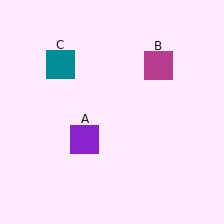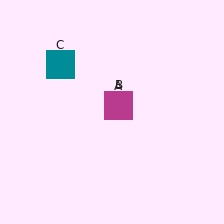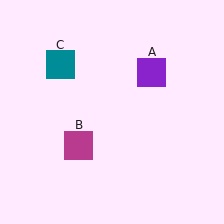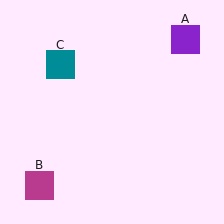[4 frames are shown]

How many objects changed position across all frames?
2 objects changed position: purple square (object A), magenta square (object B).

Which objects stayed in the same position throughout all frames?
Teal square (object C) remained stationary.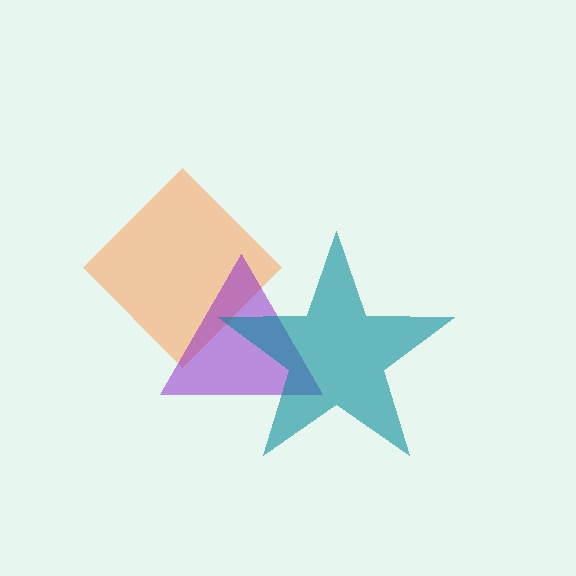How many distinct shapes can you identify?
There are 3 distinct shapes: an orange diamond, a purple triangle, a teal star.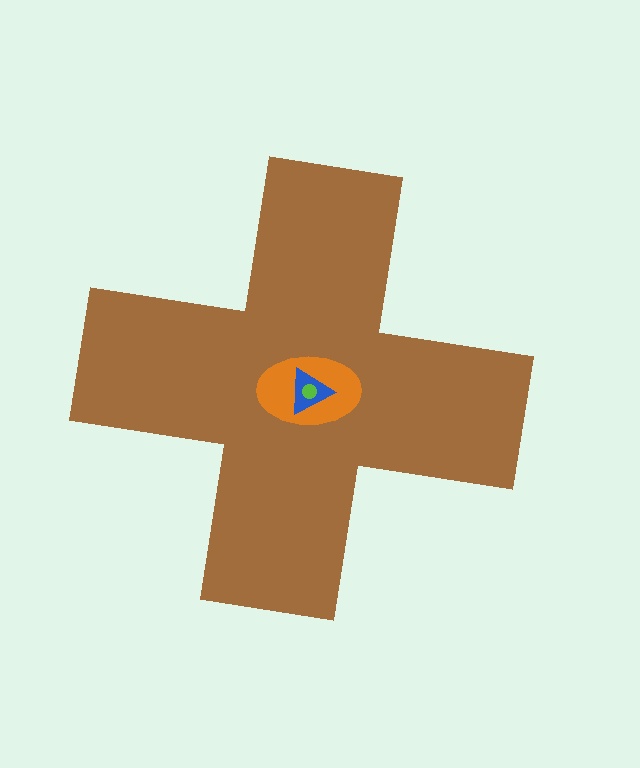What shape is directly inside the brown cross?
The orange ellipse.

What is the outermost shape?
The brown cross.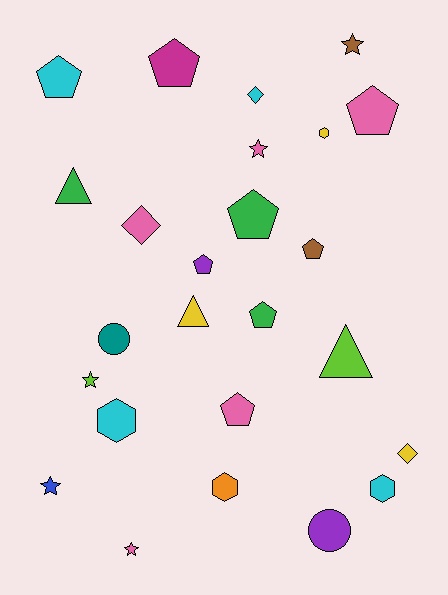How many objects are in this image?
There are 25 objects.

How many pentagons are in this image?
There are 8 pentagons.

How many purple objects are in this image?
There are 2 purple objects.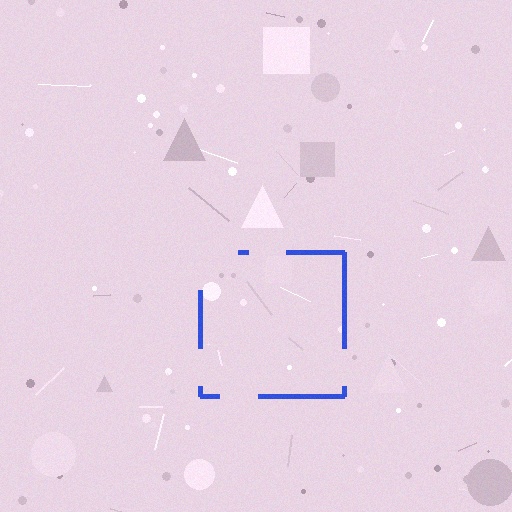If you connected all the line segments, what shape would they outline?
They would outline a square.